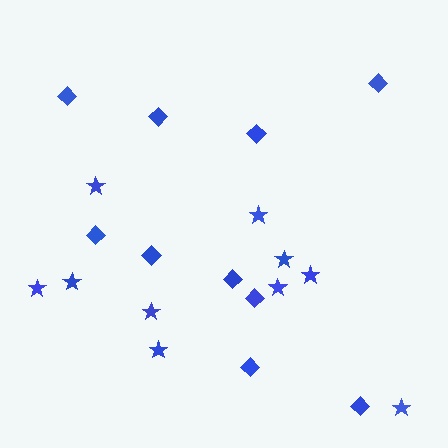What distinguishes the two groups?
There are 2 groups: one group of stars (10) and one group of diamonds (10).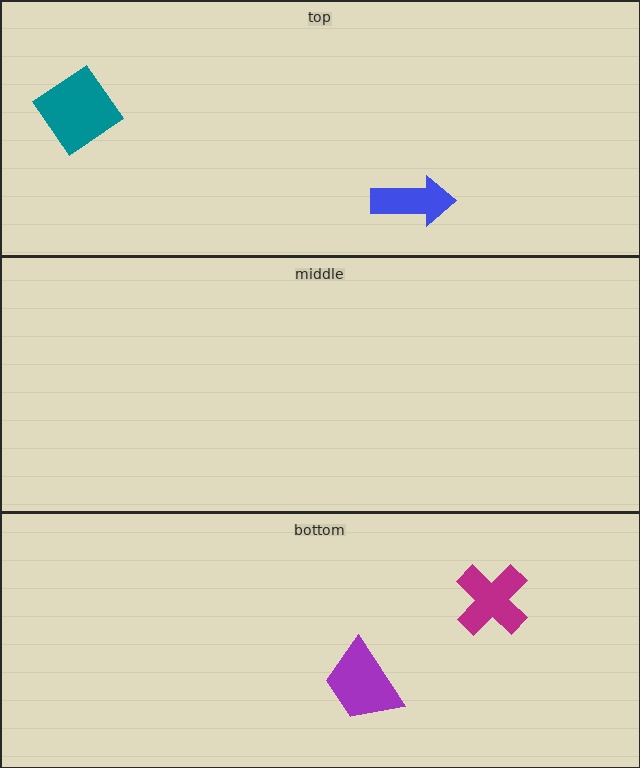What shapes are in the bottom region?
The purple trapezoid, the magenta cross.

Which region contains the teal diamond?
The top region.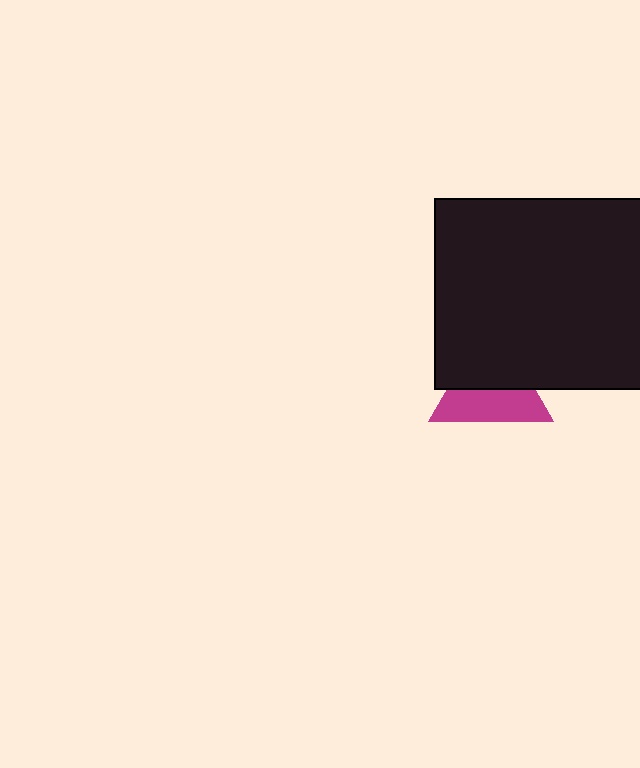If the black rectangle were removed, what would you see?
You would see the complete magenta triangle.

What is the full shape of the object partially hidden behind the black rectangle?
The partially hidden object is a magenta triangle.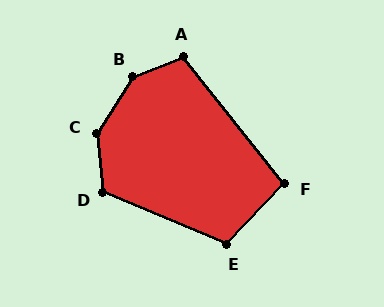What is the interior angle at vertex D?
Approximately 119 degrees (obtuse).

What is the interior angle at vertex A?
Approximately 107 degrees (obtuse).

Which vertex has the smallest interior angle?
F, at approximately 98 degrees.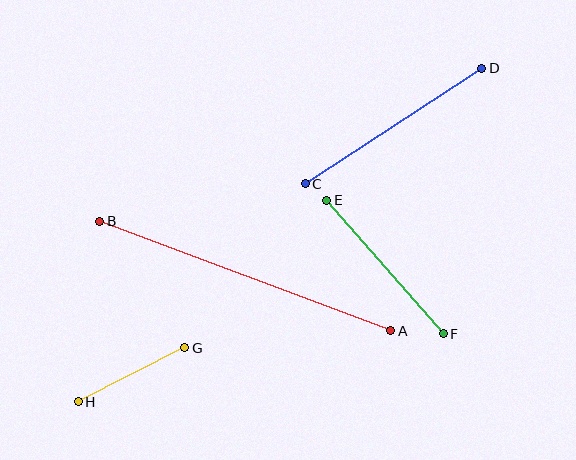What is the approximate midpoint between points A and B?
The midpoint is at approximately (245, 276) pixels.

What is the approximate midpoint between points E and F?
The midpoint is at approximately (385, 267) pixels.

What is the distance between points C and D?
The distance is approximately 211 pixels.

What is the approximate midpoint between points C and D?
The midpoint is at approximately (393, 126) pixels.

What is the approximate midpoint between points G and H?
The midpoint is at approximately (131, 375) pixels.